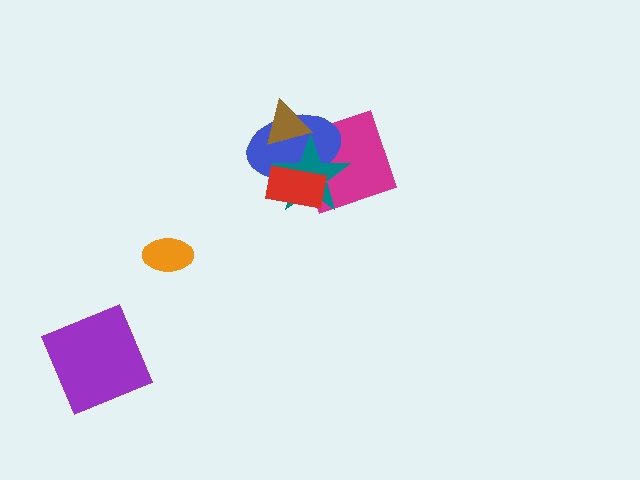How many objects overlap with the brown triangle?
2 objects overlap with the brown triangle.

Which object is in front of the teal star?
The red rectangle is in front of the teal star.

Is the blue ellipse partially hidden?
Yes, it is partially covered by another shape.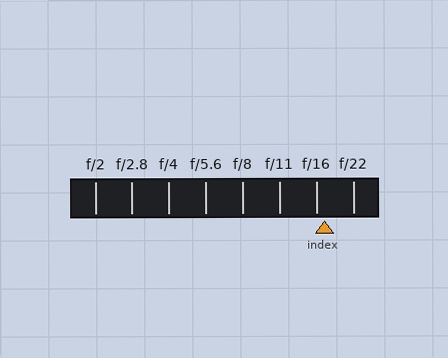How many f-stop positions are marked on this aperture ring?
There are 8 f-stop positions marked.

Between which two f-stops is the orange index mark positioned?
The index mark is between f/16 and f/22.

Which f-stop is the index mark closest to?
The index mark is closest to f/16.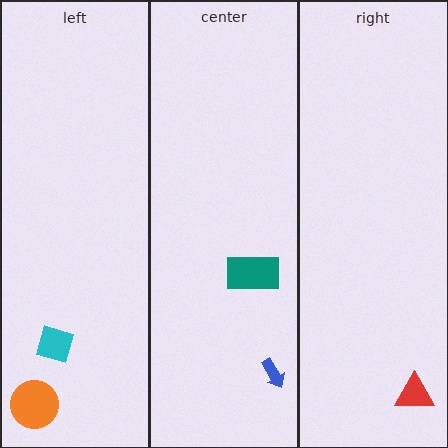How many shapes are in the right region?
1.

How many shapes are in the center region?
2.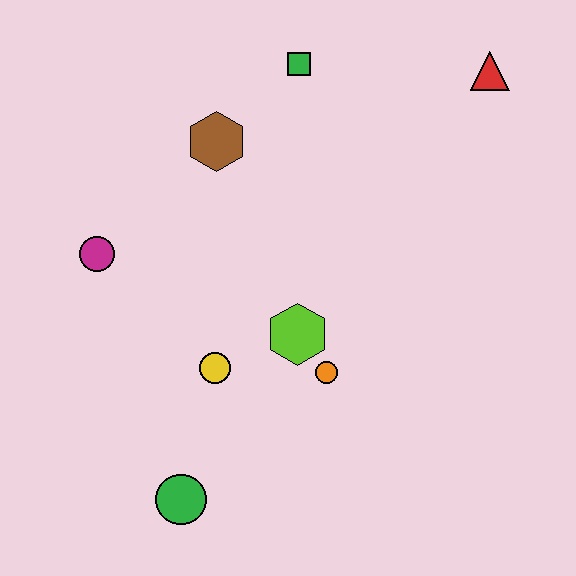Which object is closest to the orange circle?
The lime hexagon is closest to the orange circle.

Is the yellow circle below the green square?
Yes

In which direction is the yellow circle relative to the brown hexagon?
The yellow circle is below the brown hexagon.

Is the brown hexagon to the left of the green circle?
No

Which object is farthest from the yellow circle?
The red triangle is farthest from the yellow circle.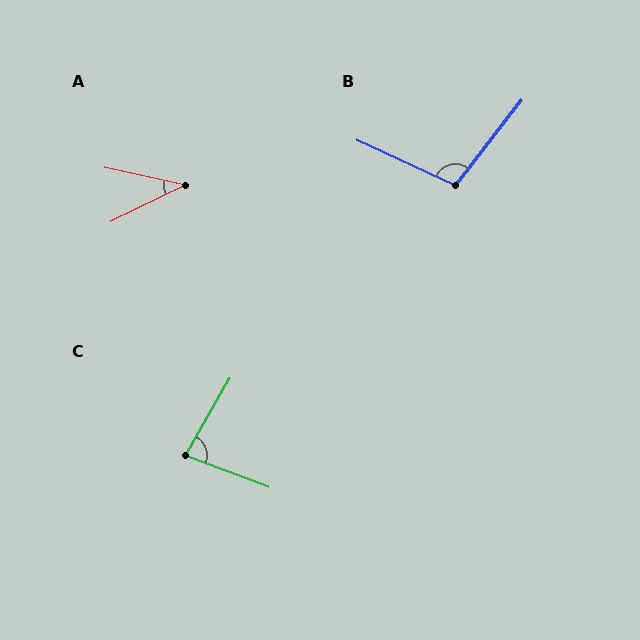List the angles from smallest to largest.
A (38°), C (81°), B (103°).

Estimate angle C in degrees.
Approximately 81 degrees.